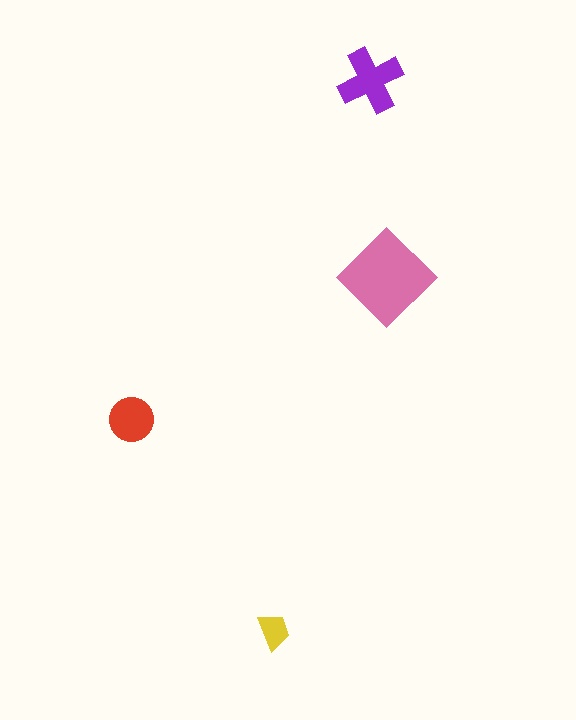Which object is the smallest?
The yellow trapezoid.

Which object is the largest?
The pink diamond.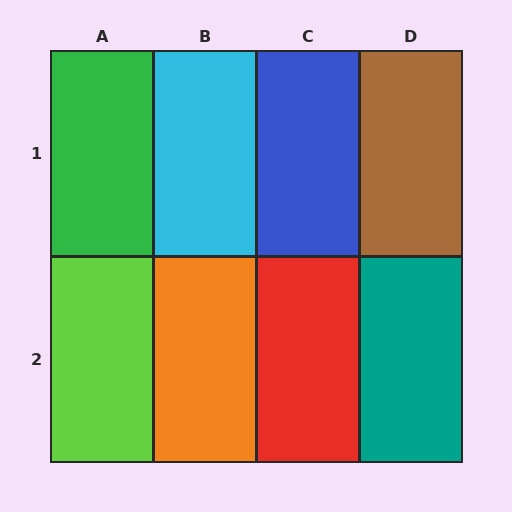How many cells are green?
1 cell is green.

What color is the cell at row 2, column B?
Orange.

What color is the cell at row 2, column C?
Red.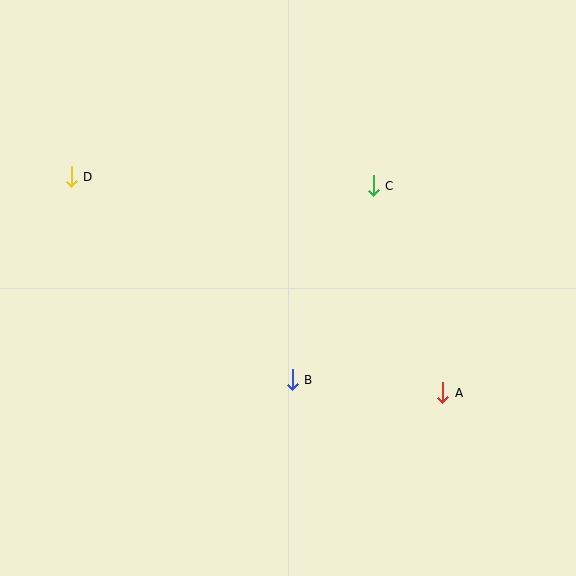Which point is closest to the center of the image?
Point B at (292, 380) is closest to the center.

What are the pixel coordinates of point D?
Point D is at (71, 177).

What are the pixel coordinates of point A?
Point A is at (443, 393).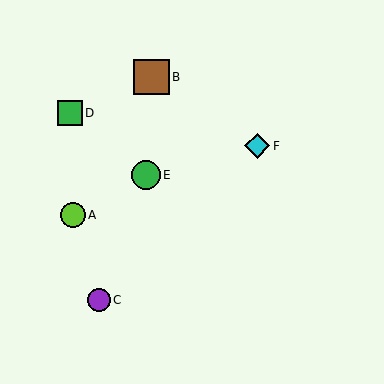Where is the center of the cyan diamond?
The center of the cyan diamond is at (257, 146).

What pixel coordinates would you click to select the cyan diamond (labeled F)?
Click at (257, 146) to select the cyan diamond F.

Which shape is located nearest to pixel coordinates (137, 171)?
The green circle (labeled E) at (146, 175) is nearest to that location.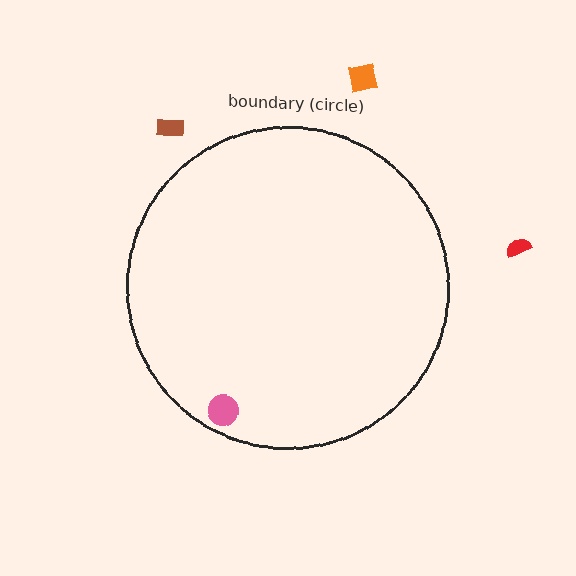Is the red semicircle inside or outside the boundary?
Outside.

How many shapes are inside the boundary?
1 inside, 3 outside.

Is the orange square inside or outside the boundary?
Outside.